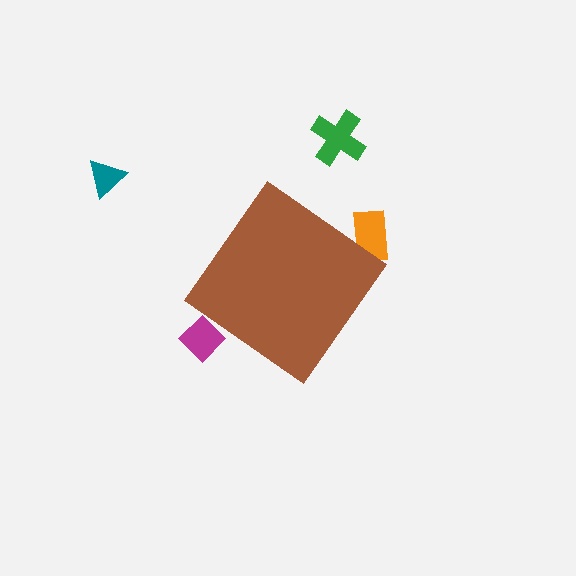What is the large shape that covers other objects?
A brown diamond.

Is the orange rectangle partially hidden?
Yes, the orange rectangle is partially hidden behind the brown diamond.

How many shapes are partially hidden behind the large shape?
2 shapes are partially hidden.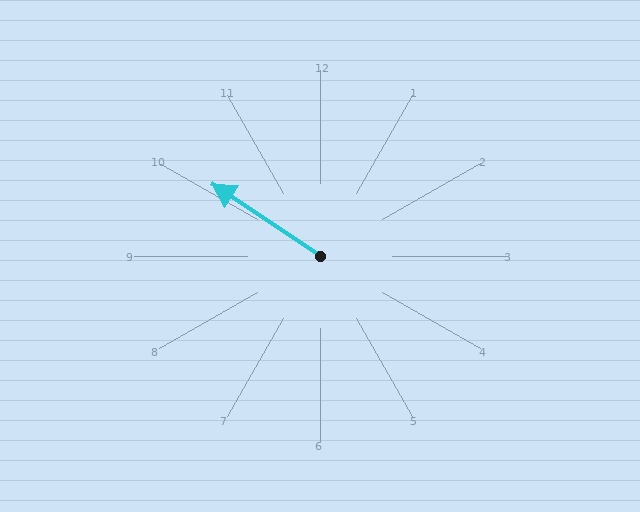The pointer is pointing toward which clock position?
Roughly 10 o'clock.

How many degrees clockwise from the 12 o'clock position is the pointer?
Approximately 304 degrees.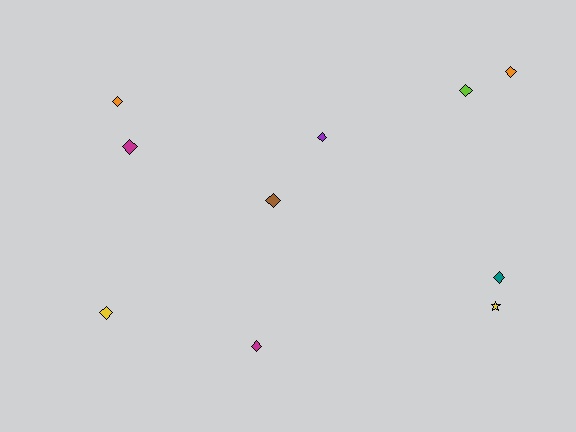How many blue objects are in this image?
There are no blue objects.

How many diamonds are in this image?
There are 9 diamonds.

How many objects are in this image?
There are 10 objects.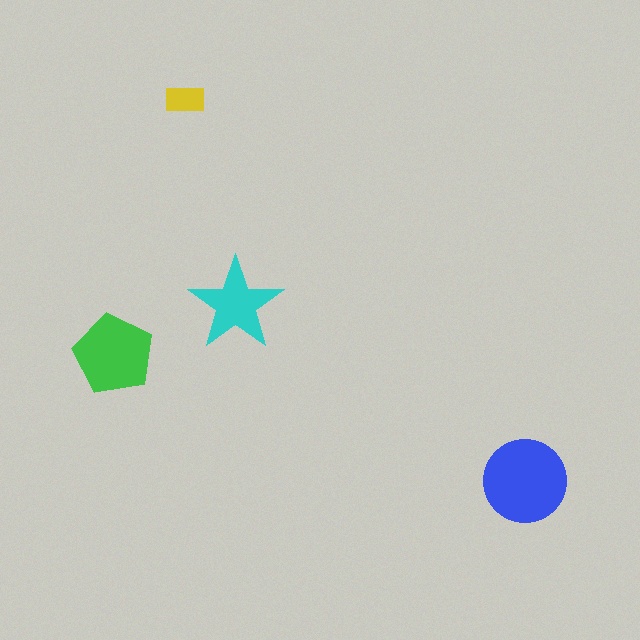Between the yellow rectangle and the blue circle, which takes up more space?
The blue circle.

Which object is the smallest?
The yellow rectangle.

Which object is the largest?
The blue circle.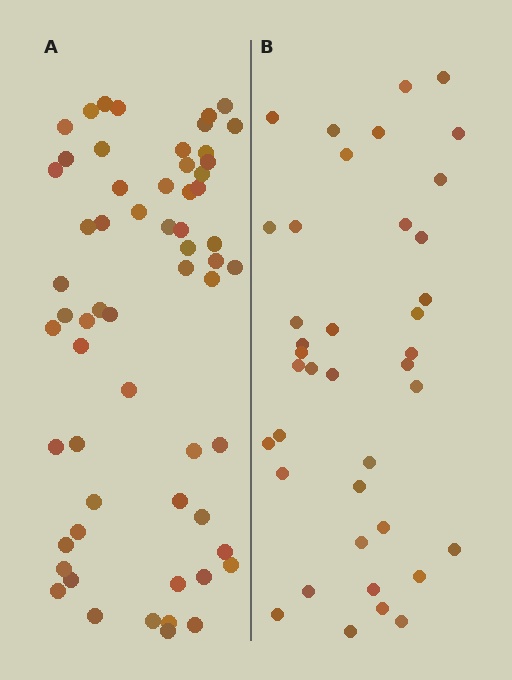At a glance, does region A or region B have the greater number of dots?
Region A (the left region) has more dots.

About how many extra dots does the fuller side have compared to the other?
Region A has approximately 20 more dots than region B.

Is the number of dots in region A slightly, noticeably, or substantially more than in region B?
Region A has substantially more. The ratio is roughly 1.5 to 1.